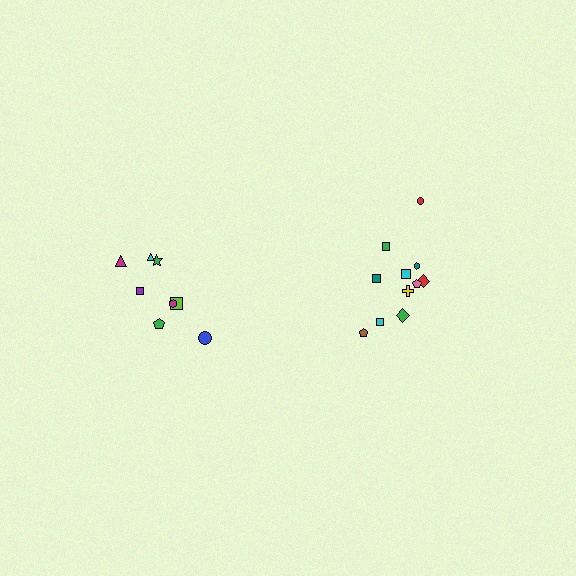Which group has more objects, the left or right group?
The right group.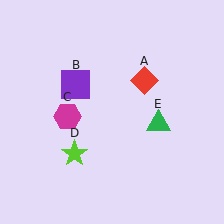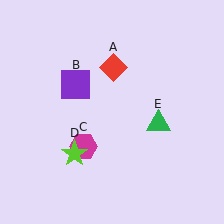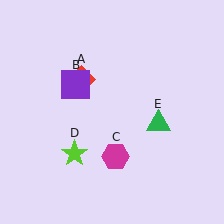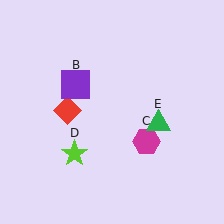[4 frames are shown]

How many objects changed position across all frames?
2 objects changed position: red diamond (object A), magenta hexagon (object C).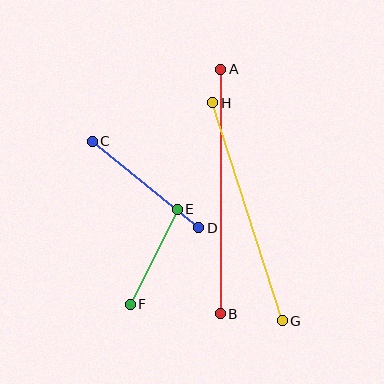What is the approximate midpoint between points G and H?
The midpoint is at approximately (247, 212) pixels.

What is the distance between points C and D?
The distance is approximately 138 pixels.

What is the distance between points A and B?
The distance is approximately 245 pixels.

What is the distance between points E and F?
The distance is approximately 106 pixels.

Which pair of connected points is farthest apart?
Points A and B are farthest apart.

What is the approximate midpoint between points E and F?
The midpoint is at approximately (154, 257) pixels.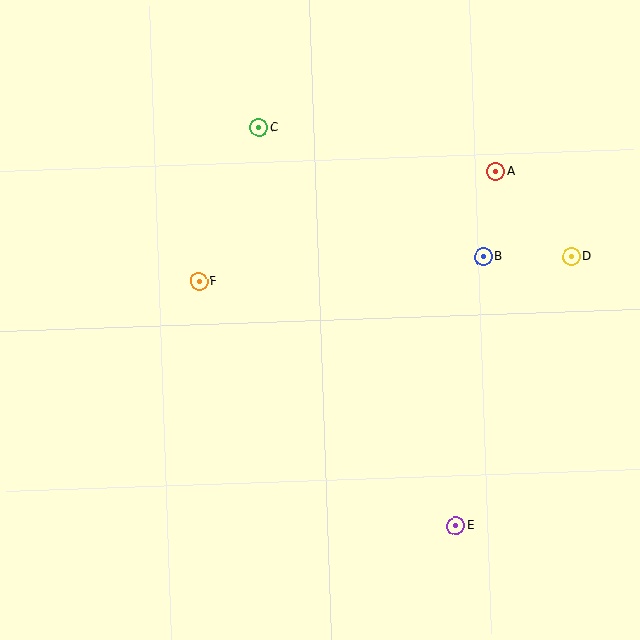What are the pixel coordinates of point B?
Point B is at (483, 256).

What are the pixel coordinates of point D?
Point D is at (571, 257).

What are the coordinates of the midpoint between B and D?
The midpoint between B and D is at (527, 256).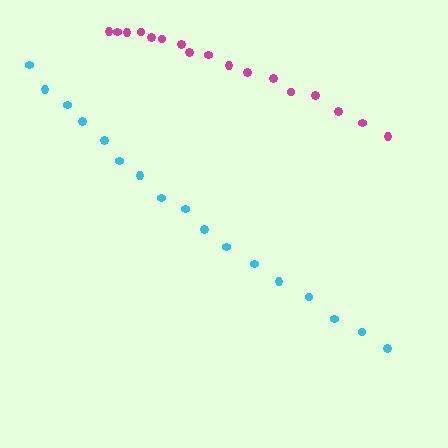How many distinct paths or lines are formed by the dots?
There are 2 distinct paths.